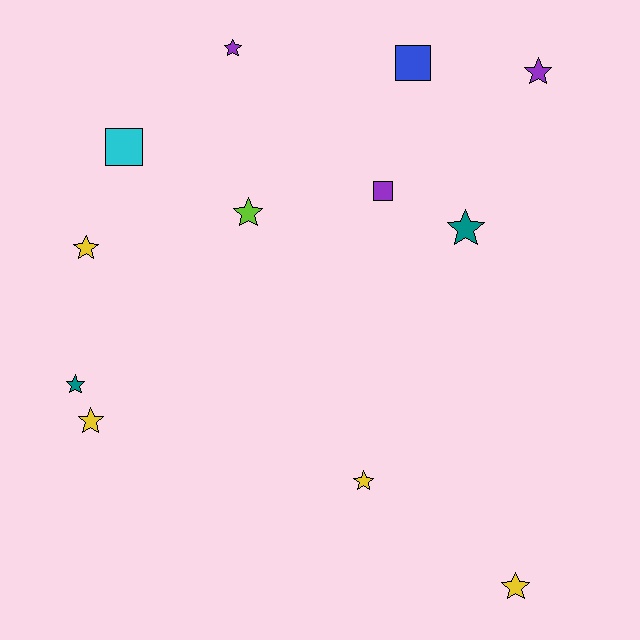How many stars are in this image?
There are 9 stars.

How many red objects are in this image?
There are no red objects.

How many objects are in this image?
There are 12 objects.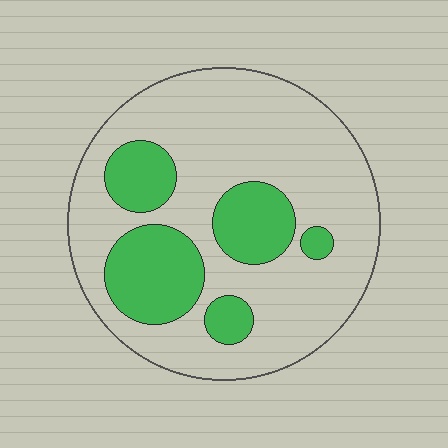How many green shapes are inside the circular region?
5.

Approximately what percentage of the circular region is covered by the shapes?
Approximately 25%.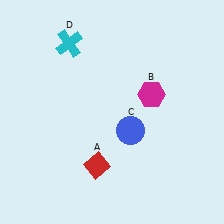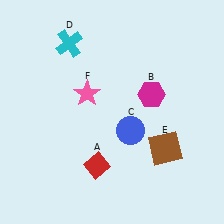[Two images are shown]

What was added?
A brown square (E), a pink star (F) were added in Image 2.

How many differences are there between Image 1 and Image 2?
There are 2 differences between the two images.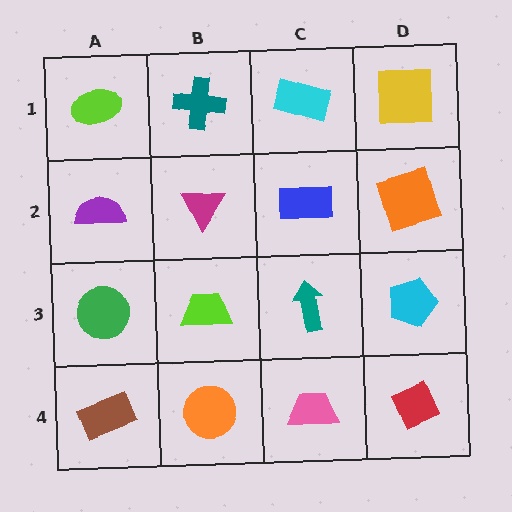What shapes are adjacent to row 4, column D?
A cyan pentagon (row 3, column D), a pink trapezoid (row 4, column C).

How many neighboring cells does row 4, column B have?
3.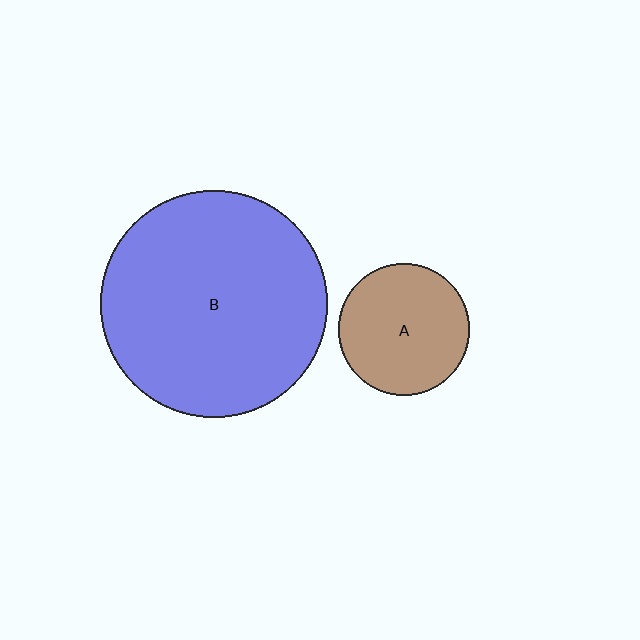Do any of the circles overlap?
No, none of the circles overlap.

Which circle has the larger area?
Circle B (blue).